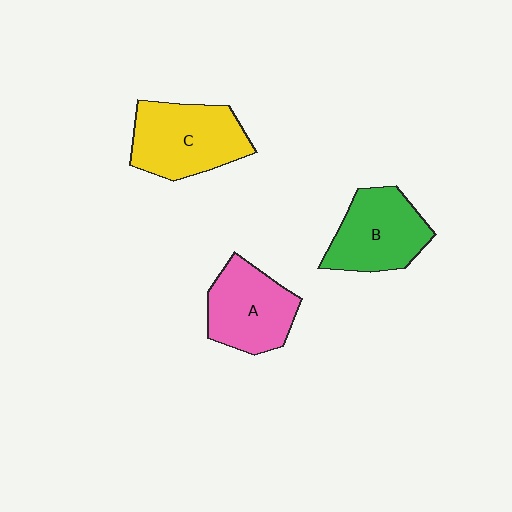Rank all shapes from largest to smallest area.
From largest to smallest: C (yellow), B (green), A (pink).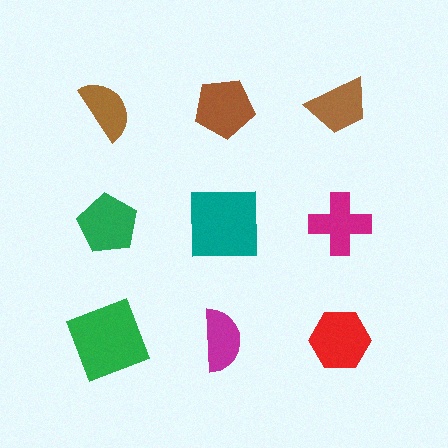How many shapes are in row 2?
3 shapes.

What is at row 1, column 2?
A brown pentagon.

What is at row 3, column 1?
A green square.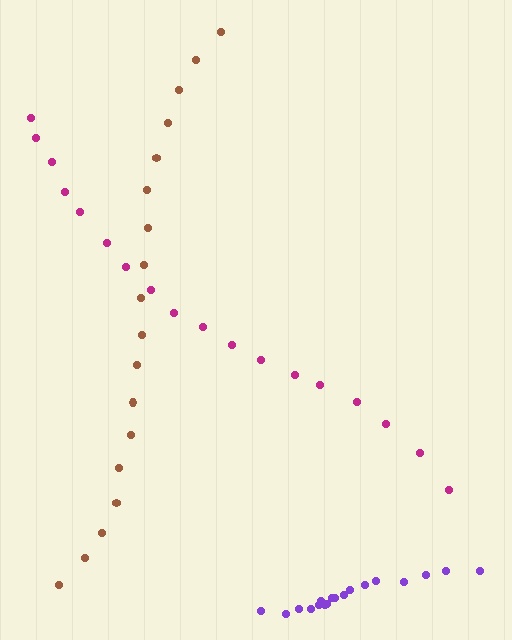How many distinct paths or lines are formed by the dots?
There are 3 distinct paths.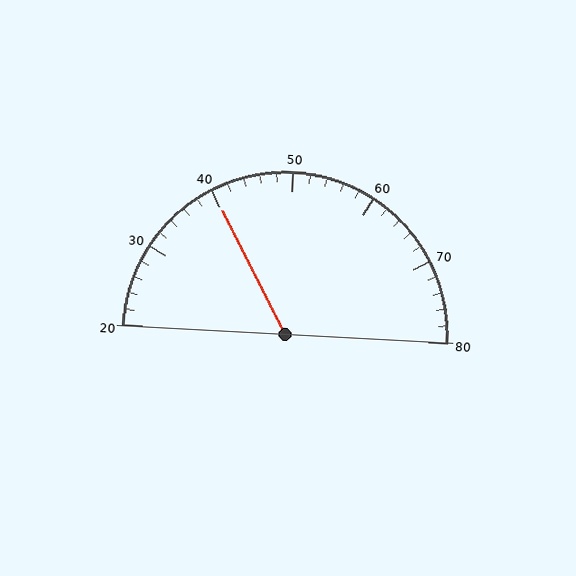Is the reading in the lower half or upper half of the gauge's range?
The reading is in the lower half of the range (20 to 80).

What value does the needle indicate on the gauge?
The needle indicates approximately 40.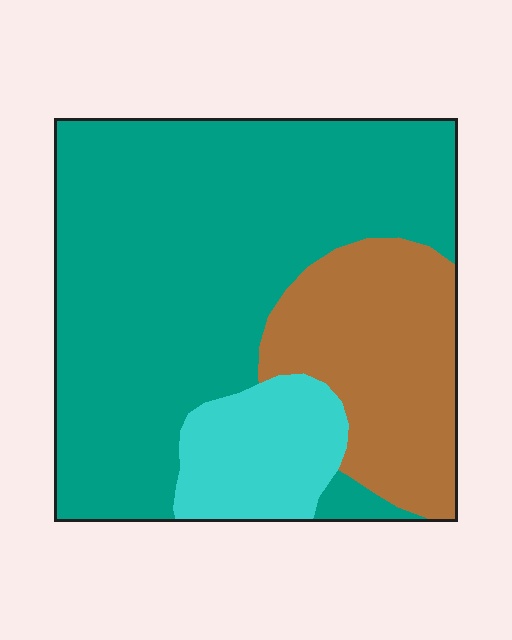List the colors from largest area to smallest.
From largest to smallest: teal, brown, cyan.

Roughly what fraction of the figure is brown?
Brown takes up about one quarter (1/4) of the figure.